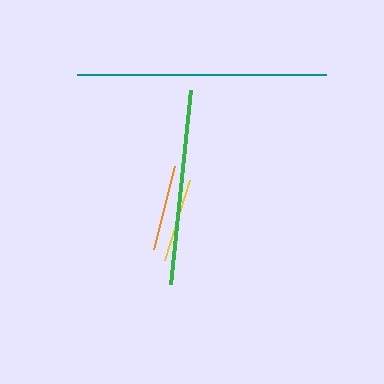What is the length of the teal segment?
The teal segment is approximately 249 pixels long.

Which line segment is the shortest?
The yellow line is the shortest at approximately 83 pixels.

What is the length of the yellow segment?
The yellow segment is approximately 83 pixels long.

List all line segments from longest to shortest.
From longest to shortest: teal, green, orange, yellow.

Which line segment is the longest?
The teal line is the longest at approximately 249 pixels.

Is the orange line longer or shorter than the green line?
The green line is longer than the orange line.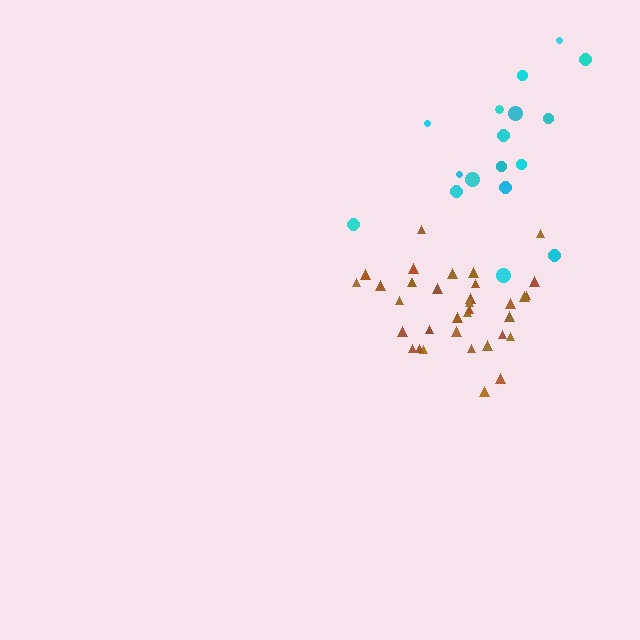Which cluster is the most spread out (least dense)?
Cyan.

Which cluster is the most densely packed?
Brown.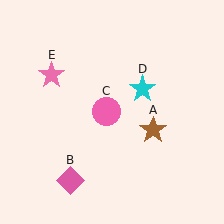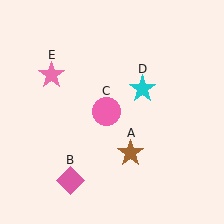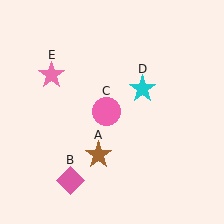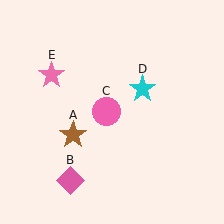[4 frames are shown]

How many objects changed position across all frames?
1 object changed position: brown star (object A).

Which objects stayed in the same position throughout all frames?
Pink diamond (object B) and pink circle (object C) and cyan star (object D) and pink star (object E) remained stationary.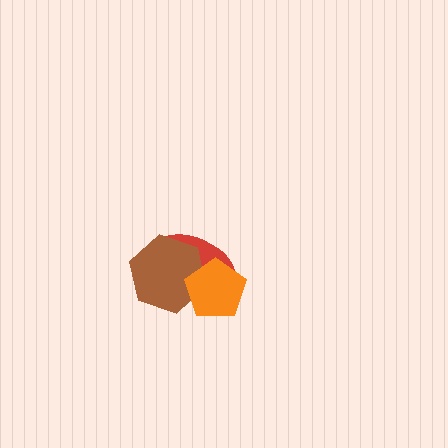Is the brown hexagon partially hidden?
Yes, it is partially covered by another shape.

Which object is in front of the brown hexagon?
The orange pentagon is in front of the brown hexagon.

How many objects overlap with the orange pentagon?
2 objects overlap with the orange pentagon.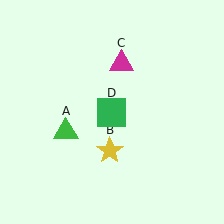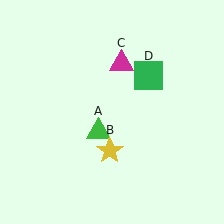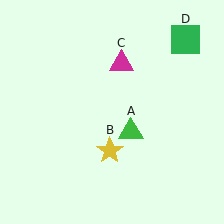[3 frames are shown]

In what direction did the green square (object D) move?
The green square (object D) moved up and to the right.